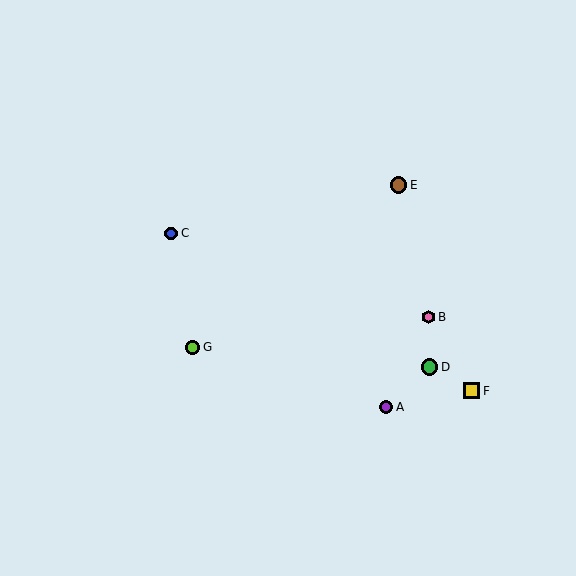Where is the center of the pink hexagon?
The center of the pink hexagon is at (428, 317).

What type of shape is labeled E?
Shape E is a brown circle.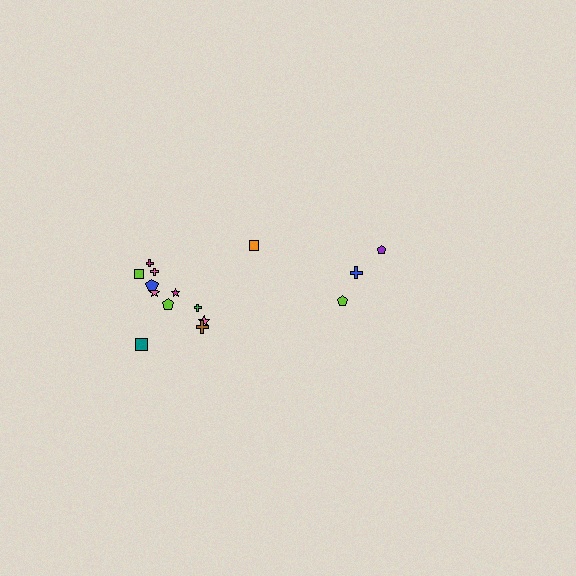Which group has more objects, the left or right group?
The left group.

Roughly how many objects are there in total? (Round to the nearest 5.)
Roughly 15 objects in total.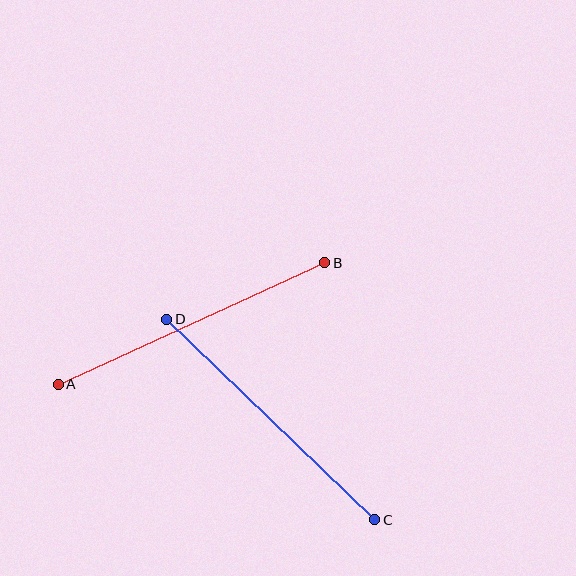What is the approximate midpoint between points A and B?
The midpoint is at approximately (192, 323) pixels.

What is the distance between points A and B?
The distance is approximately 293 pixels.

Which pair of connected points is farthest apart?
Points A and B are farthest apart.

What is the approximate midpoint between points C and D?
The midpoint is at approximately (271, 420) pixels.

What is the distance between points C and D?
The distance is approximately 289 pixels.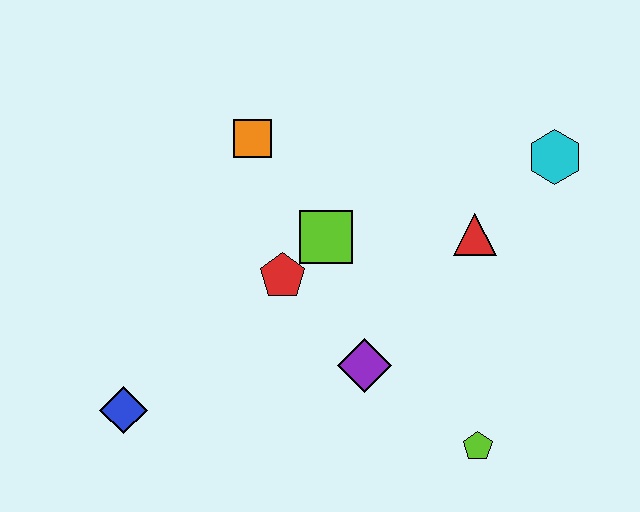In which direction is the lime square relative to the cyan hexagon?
The lime square is to the left of the cyan hexagon.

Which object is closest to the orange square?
The lime square is closest to the orange square.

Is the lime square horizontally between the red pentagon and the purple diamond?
Yes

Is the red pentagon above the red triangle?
No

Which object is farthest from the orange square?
The lime pentagon is farthest from the orange square.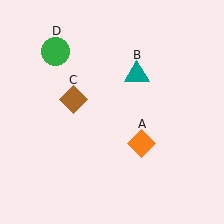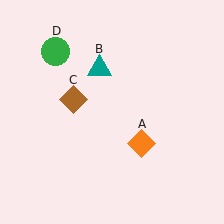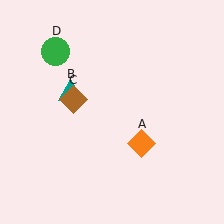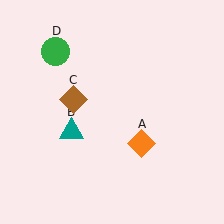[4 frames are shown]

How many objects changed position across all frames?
1 object changed position: teal triangle (object B).